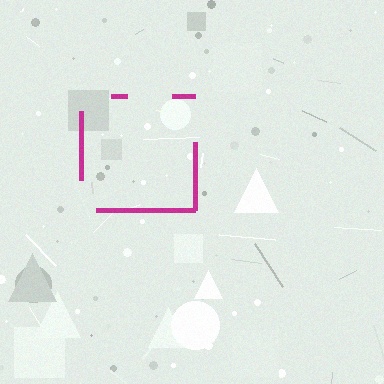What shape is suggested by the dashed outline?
The dashed outline suggests a square.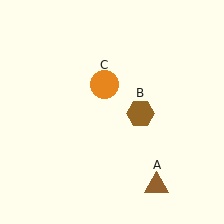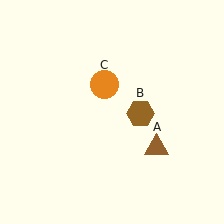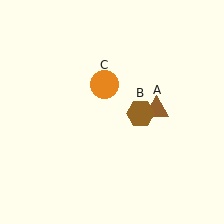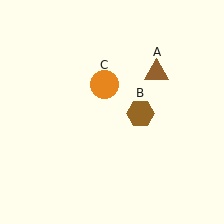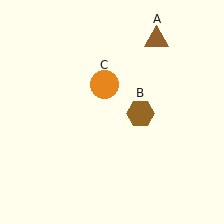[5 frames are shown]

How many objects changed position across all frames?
1 object changed position: brown triangle (object A).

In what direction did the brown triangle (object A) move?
The brown triangle (object A) moved up.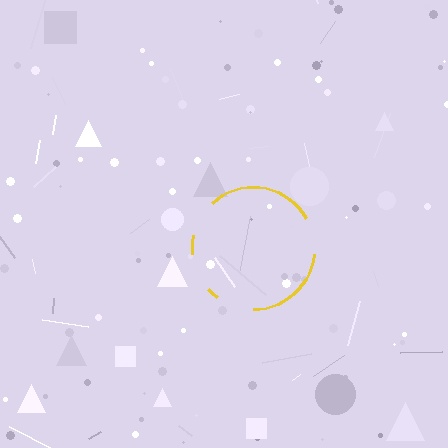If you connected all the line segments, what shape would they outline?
They would outline a circle.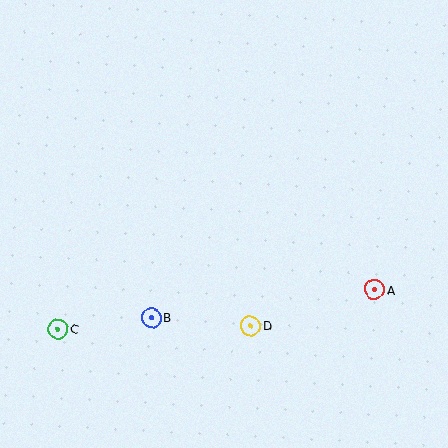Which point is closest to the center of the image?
Point D at (251, 326) is closest to the center.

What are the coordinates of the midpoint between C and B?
The midpoint between C and B is at (105, 323).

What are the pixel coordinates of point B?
Point B is at (151, 318).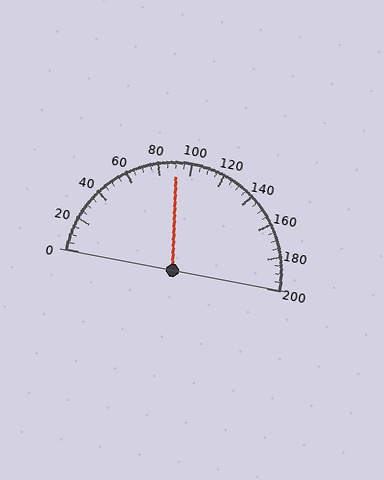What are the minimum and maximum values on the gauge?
The gauge ranges from 0 to 200.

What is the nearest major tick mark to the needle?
The nearest major tick mark is 80.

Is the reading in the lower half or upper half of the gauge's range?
The reading is in the lower half of the range (0 to 200).